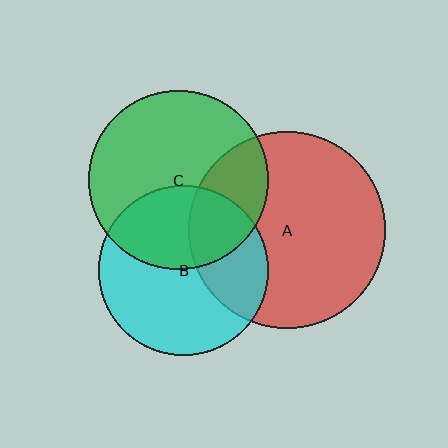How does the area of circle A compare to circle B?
Approximately 1.3 times.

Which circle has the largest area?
Circle A (red).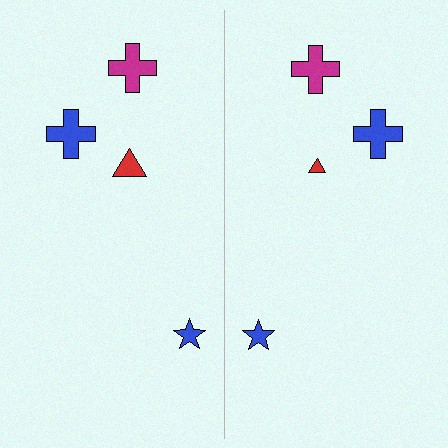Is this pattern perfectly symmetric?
No, the pattern is not perfectly symmetric. The red triangle on the right side has a different size than its mirror counterpart.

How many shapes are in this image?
There are 8 shapes in this image.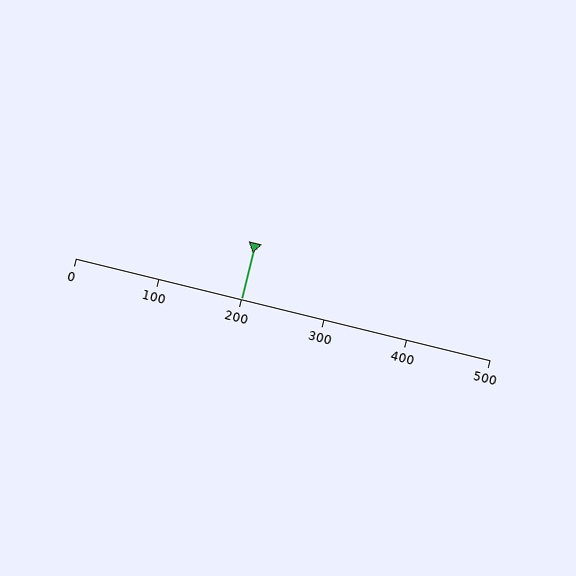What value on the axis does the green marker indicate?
The marker indicates approximately 200.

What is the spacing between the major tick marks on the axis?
The major ticks are spaced 100 apart.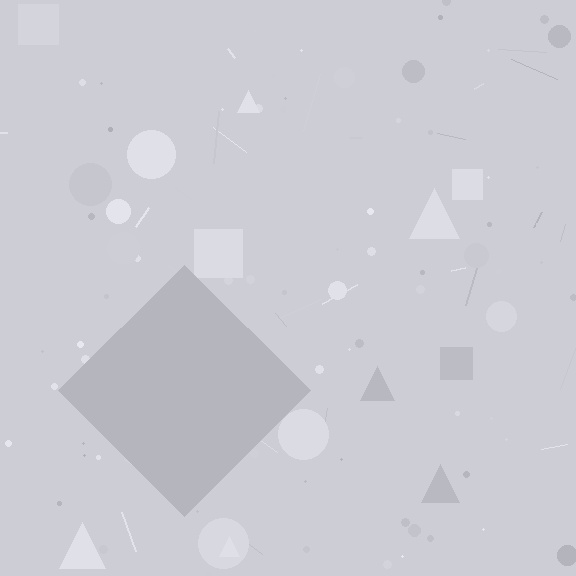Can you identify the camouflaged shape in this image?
The camouflaged shape is a diamond.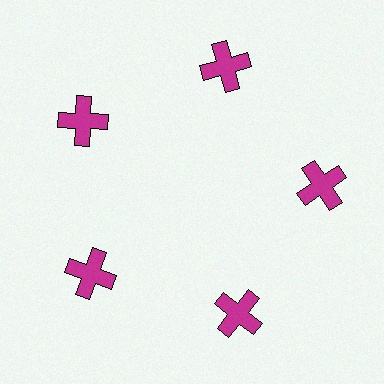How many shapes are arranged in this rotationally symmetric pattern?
There are 5 shapes, arranged in 5 groups of 1.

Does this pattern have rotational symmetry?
Yes, this pattern has 5-fold rotational symmetry. It looks the same after rotating 72 degrees around the center.